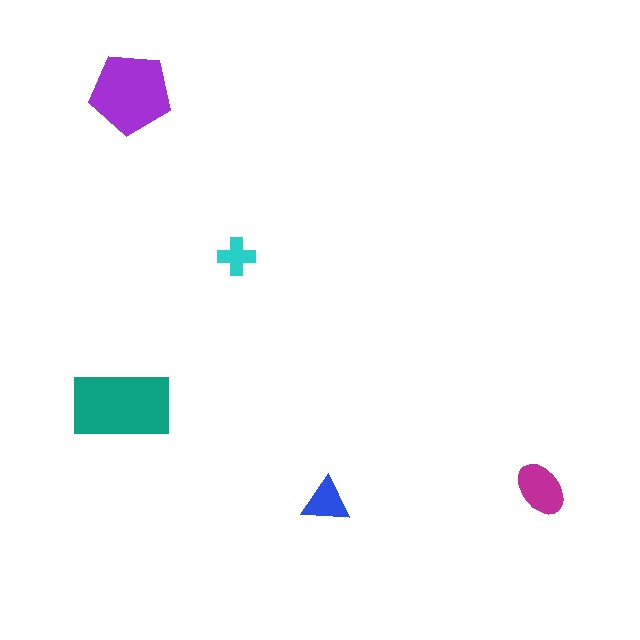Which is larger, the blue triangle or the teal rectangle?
The teal rectangle.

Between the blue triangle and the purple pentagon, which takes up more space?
The purple pentagon.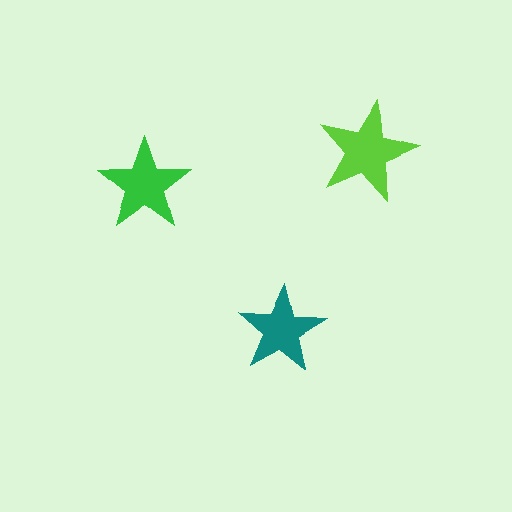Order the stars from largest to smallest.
the lime one, the green one, the teal one.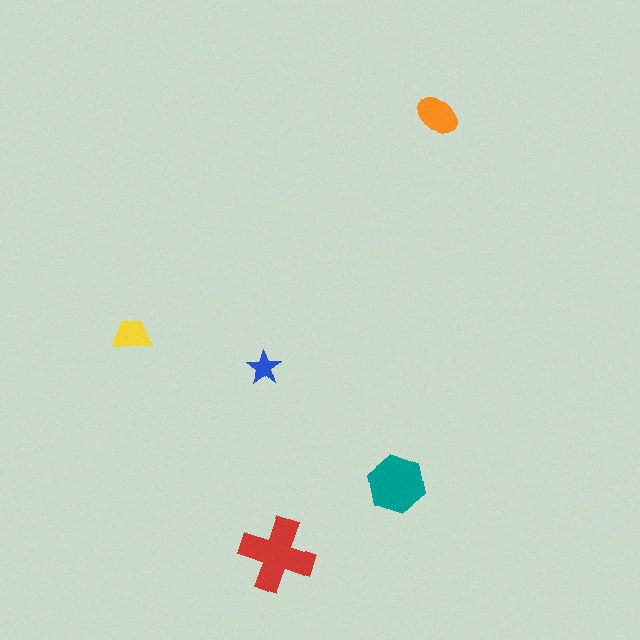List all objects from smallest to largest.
The blue star, the yellow trapezoid, the orange ellipse, the teal hexagon, the red cross.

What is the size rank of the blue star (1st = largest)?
5th.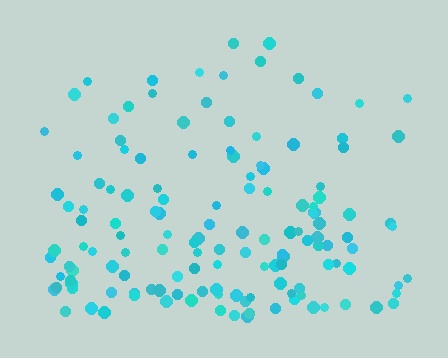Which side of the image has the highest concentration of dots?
The bottom.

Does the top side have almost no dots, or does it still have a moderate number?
Still a moderate number, just noticeably fewer than the bottom.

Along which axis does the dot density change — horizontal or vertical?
Vertical.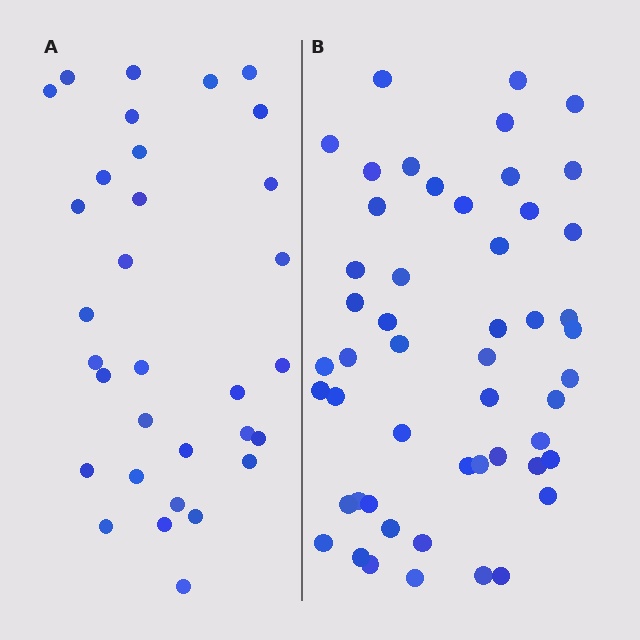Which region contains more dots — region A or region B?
Region B (the right region) has more dots.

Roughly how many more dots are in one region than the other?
Region B has approximately 20 more dots than region A.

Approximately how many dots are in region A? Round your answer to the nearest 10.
About 30 dots. (The exact count is 32, which rounds to 30.)